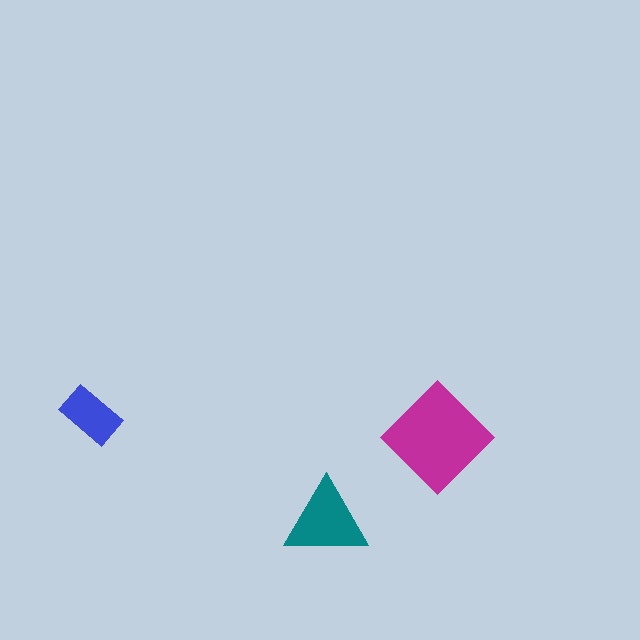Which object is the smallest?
The blue rectangle.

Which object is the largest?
The magenta diamond.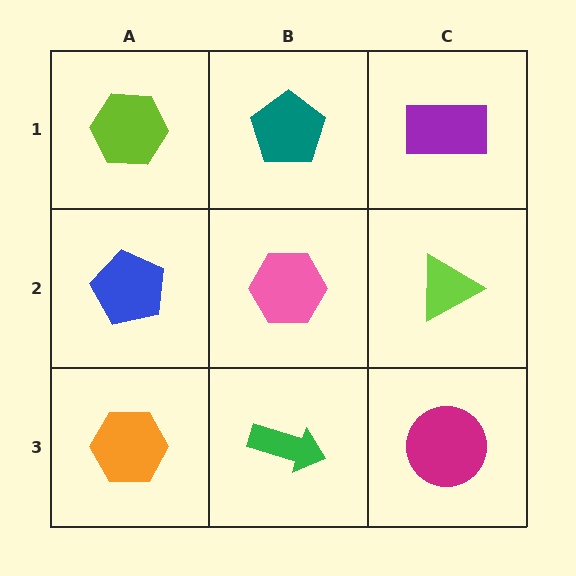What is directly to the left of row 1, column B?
A lime hexagon.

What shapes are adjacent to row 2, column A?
A lime hexagon (row 1, column A), an orange hexagon (row 3, column A), a pink hexagon (row 2, column B).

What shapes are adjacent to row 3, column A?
A blue pentagon (row 2, column A), a green arrow (row 3, column B).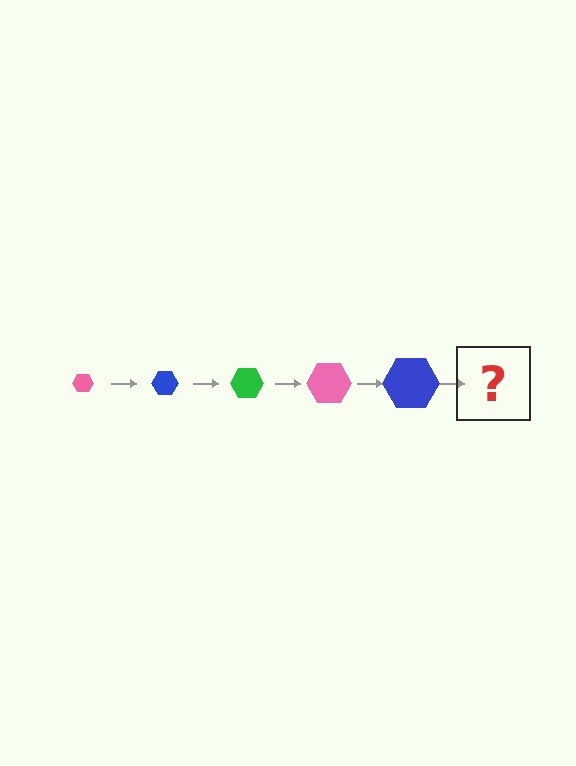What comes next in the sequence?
The next element should be a green hexagon, larger than the previous one.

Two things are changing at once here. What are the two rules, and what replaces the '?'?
The two rules are that the hexagon grows larger each step and the color cycles through pink, blue, and green. The '?' should be a green hexagon, larger than the previous one.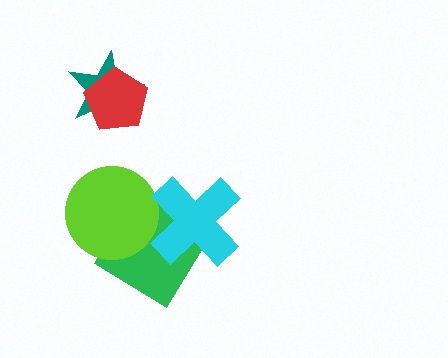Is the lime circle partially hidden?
Yes, it is partially covered by another shape.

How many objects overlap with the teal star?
1 object overlaps with the teal star.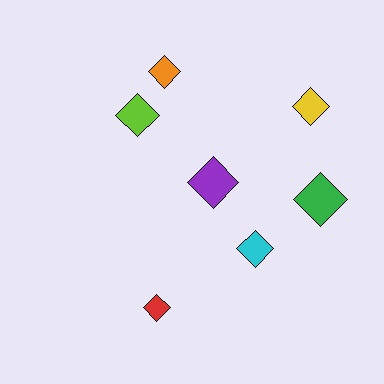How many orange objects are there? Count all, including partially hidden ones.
There is 1 orange object.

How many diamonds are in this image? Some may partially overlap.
There are 7 diamonds.